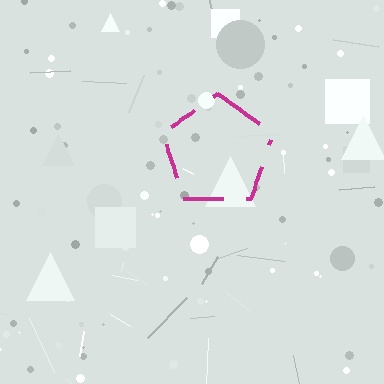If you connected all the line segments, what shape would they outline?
They would outline a pentagon.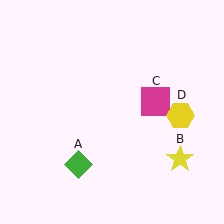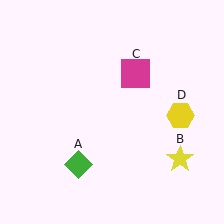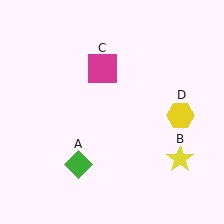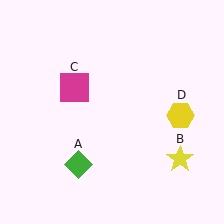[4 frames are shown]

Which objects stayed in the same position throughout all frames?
Green diamond (object A) and yellow star (object B) and yellow hexagon (object D) remained stationary.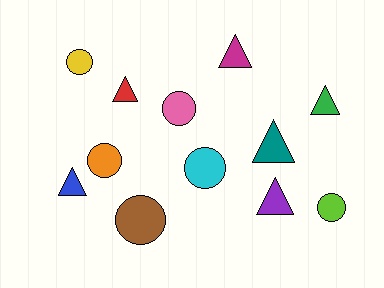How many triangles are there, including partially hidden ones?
There are 6 triangles.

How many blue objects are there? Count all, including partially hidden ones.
There is 1 blue object.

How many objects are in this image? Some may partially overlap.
There are 12 objects.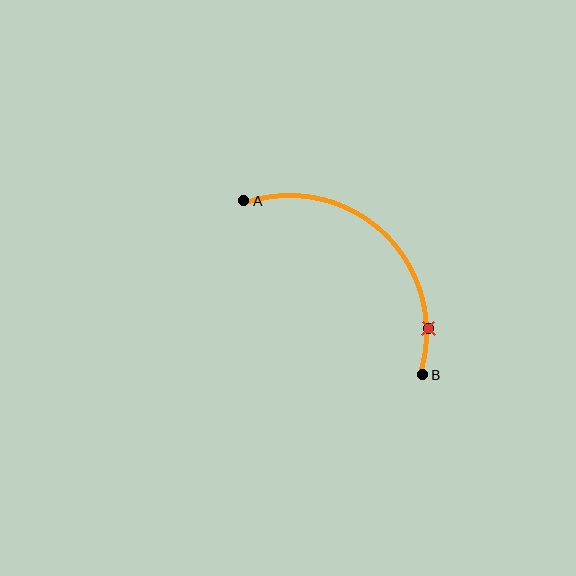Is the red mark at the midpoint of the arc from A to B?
No. The red mark lies on the arc but is closer to endpoint B. The arc midpoint would be at the point on the curve equidistant along the arc from both A and B.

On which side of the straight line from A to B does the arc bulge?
The arc bulges above and to the right of the straight line connecting A and B.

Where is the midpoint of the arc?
The arc midpoint is the point on the curve farthest from the straight line joining A and B. It sits above and to the right of that line.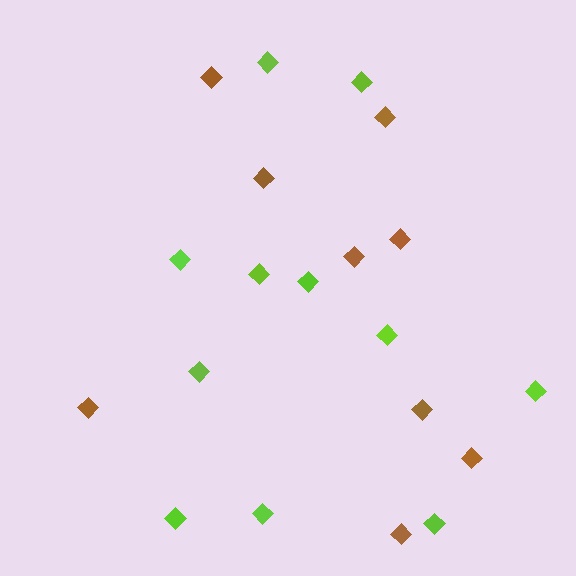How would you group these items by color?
There are 2 groups: one group of brown diamonds (9) and one group of lime diamonds (11).